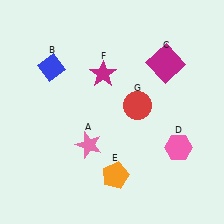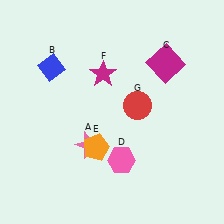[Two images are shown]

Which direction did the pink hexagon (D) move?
The pink hexagon (D) moved left.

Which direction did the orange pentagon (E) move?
The orange pentagon (E) moved up.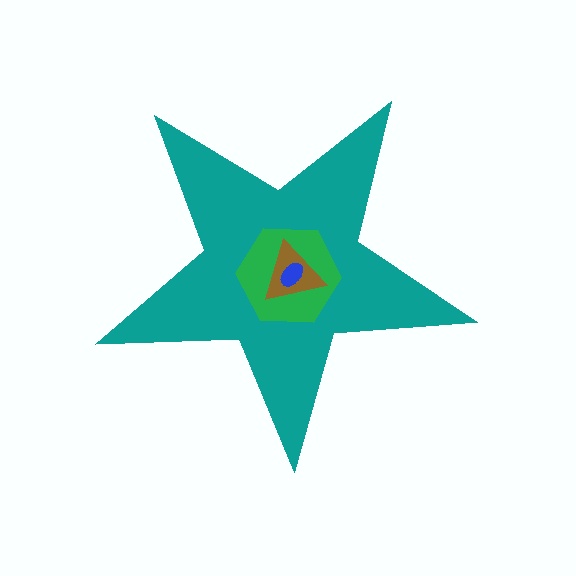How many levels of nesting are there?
4.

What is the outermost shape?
The teal star.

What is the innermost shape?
The blue ellipse.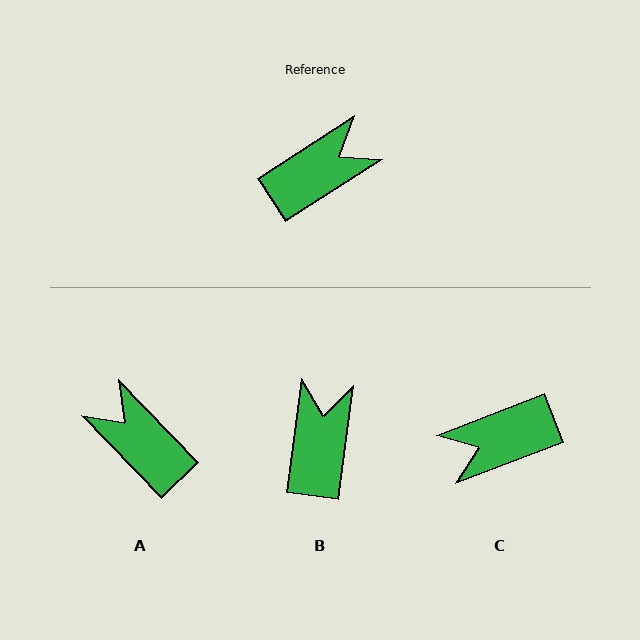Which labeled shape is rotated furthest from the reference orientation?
C, about 168 degrees away.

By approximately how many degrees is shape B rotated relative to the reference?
Approximately 50 degrees counter-clockwise.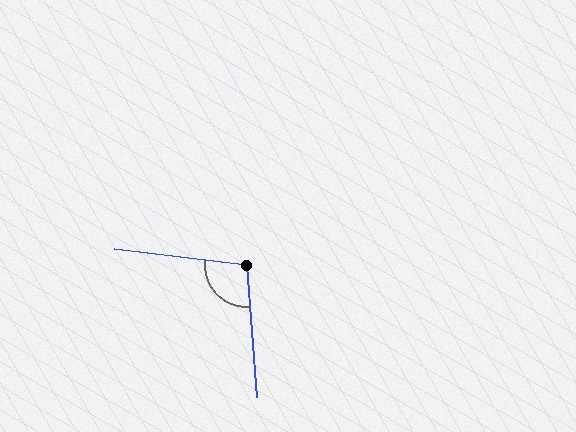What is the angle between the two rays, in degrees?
Approximately 101 degrees.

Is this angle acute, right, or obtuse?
It is obtuse.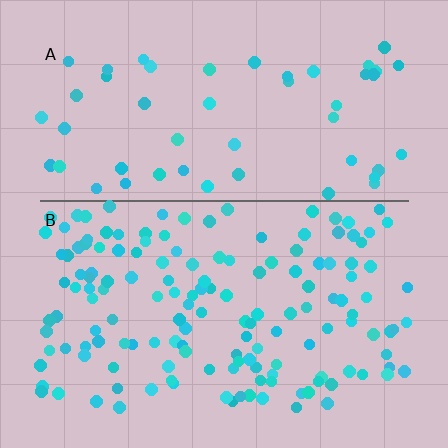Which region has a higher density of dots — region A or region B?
B (the bottom).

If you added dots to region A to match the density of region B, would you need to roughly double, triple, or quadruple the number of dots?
Approximately triple.